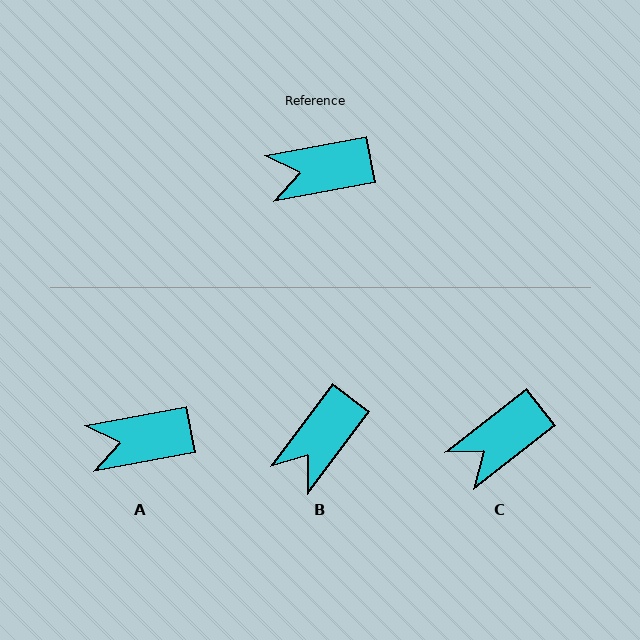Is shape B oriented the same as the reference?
No, it is off by about 43 degrees.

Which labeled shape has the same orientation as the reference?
A.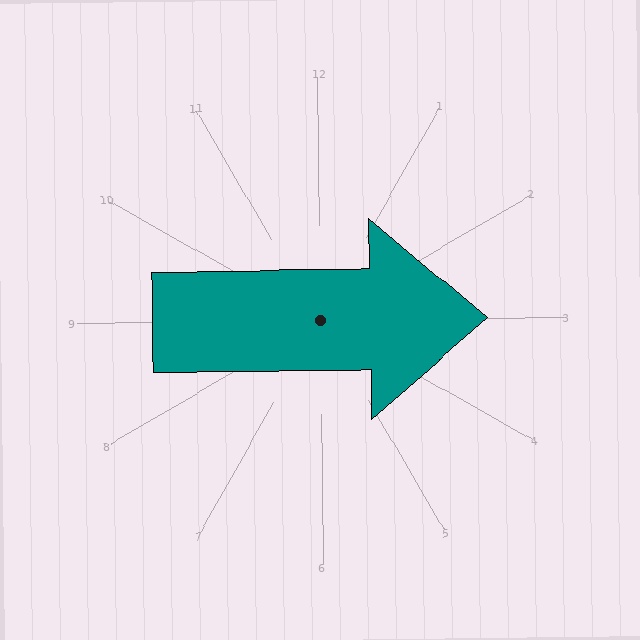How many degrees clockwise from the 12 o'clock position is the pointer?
Approximately 90 degrees.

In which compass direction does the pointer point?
East.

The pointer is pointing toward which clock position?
Roughly 3 o'clock.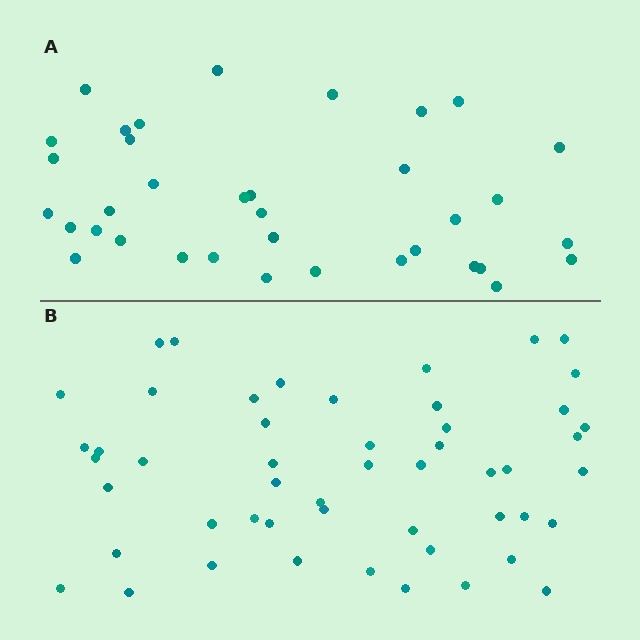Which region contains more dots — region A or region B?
Region B (the bottom region) has more dots.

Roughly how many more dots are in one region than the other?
Region B has approximately 15 more dots than region A.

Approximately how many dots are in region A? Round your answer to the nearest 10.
About 40 dots. (The exact count is 36, which rounds to 40.)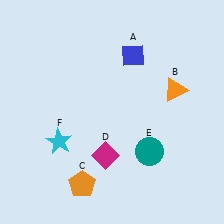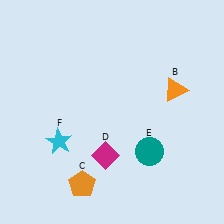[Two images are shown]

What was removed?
The blue diamond (A) was removed in Image 2.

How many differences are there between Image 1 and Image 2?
There is 1 difference between the two images.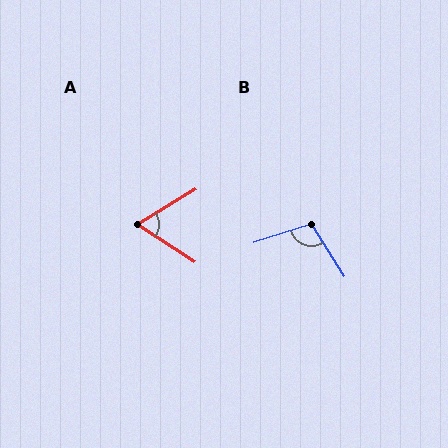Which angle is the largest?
B, at approximately 104 degrees.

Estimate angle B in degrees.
Approximately 104 degrees.